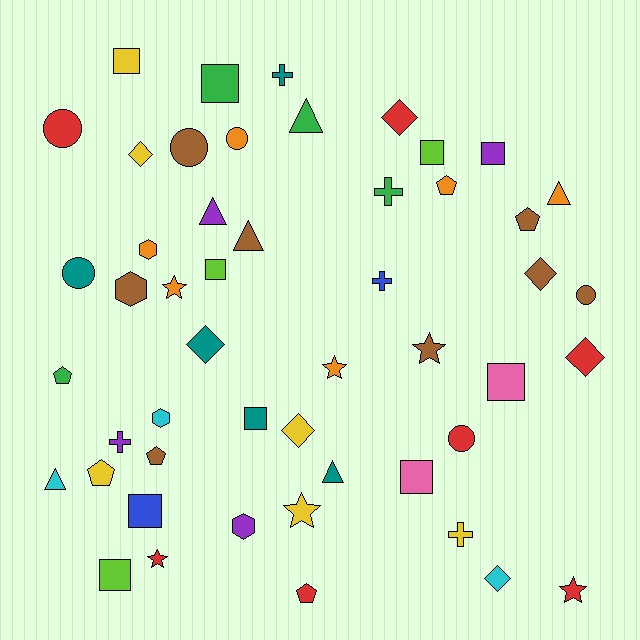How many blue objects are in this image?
There are 2 blue objects.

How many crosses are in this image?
There are 5 crosses.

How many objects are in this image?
There are 50 objects.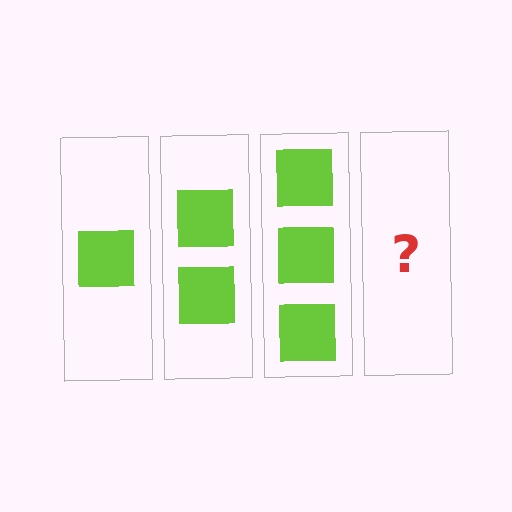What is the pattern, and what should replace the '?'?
The pattern is that each step adds one more square. The '?' should be 4 squares.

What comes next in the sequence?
The next element should be 4 squares.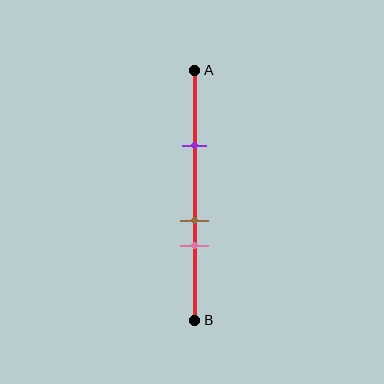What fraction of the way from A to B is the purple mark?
The purple mark is approximately 30% (0.3) of the way from A to B.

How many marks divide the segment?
There are 3 marks dividing the segment.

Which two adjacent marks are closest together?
The brown and pink marks are the closest adjacent pair.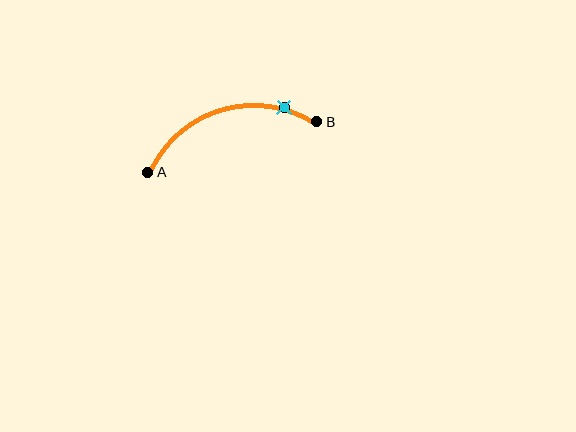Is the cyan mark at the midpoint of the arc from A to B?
No. The cyan mark lies on the arc but is closer to endpoint B. The arc midpoint would be at the point on the curve equidistant along the arc from both A and B.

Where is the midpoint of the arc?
The arc midpoint is the point on the curve farthest from the straight line joining A and B. It sits above that line.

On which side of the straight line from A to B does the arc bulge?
The arc bulges above the straight line connecting A and B.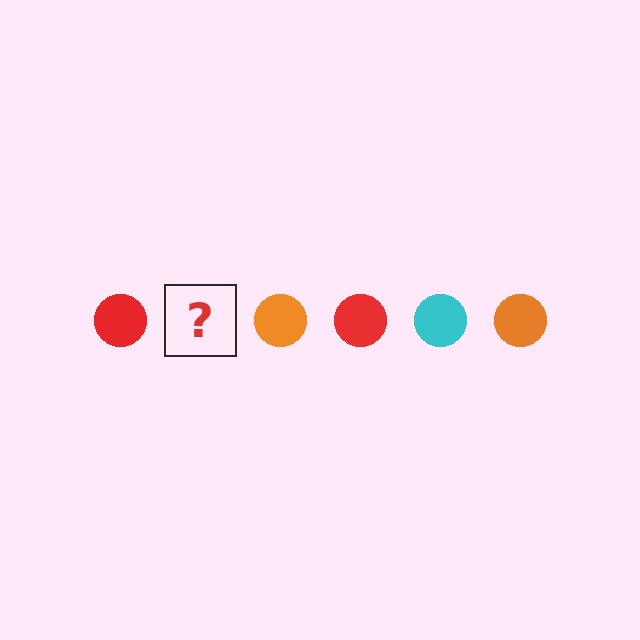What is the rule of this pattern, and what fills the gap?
The rule is that the pattern cycles through red, cyan, orange circles. The gap should be filled with a cyan circle.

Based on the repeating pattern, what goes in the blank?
The blank should be a cyan circle.